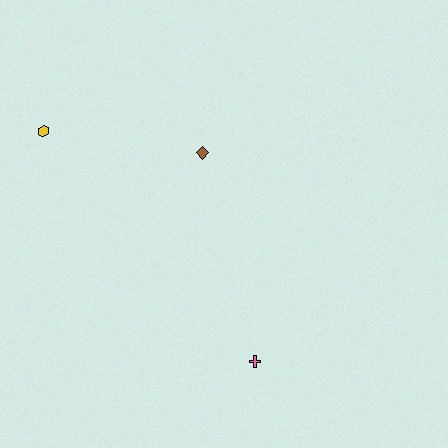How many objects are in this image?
There are 3 objects.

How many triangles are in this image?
There are no triangles.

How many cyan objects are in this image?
There are no cyan objects.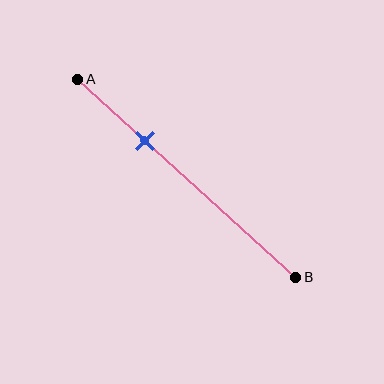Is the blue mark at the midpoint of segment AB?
No, the mark is at about 30% from A, not at the 50% midpoint.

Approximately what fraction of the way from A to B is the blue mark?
The blue mark is approximately 30% of the way from A to B.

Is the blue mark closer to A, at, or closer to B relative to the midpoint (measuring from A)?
The blue mark is closer to point A than the midpoint of segment AB.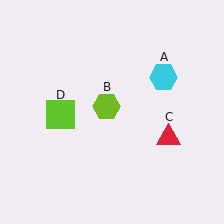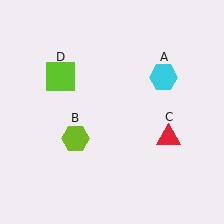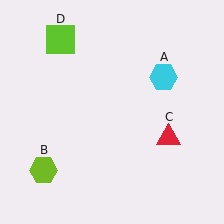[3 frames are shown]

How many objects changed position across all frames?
2 objects changed position: lime hexagon (object B), lime square (object D).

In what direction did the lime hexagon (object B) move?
The lime hexagon (object B) moved down and to the left.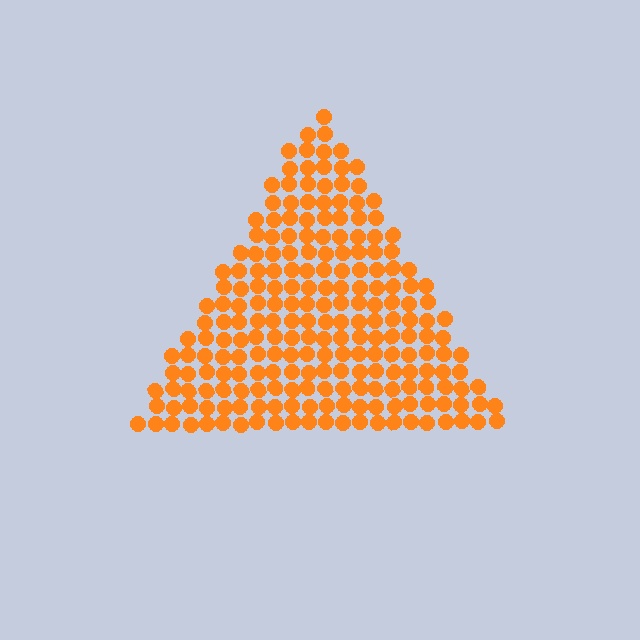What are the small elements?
The small elements are circles.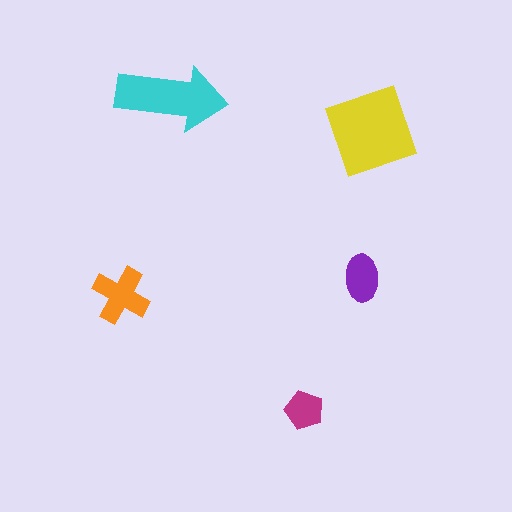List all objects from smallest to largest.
The magenta pentagon, the purple ellipse, the orange cross, the cyan arrow, the yellow diamond.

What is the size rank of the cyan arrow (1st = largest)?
2nd.